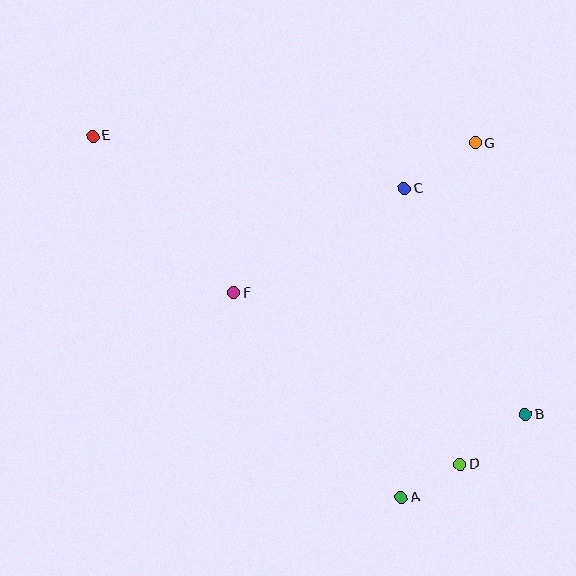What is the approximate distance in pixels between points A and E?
The distance between A and E is approximately 475 pixels.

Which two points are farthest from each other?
Points B and E are farthest from each other.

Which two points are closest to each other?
Points A and D are closest to each other.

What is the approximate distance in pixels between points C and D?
The distance between C and D is approximately 281 pixels.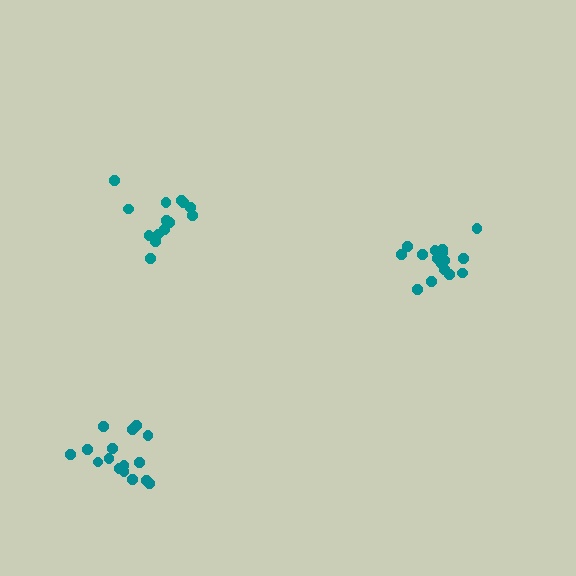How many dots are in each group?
Group 1: 14 dots, Group 2: 17 dots, Group 3: 16 dots (47 total).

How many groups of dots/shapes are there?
There are 3 groups.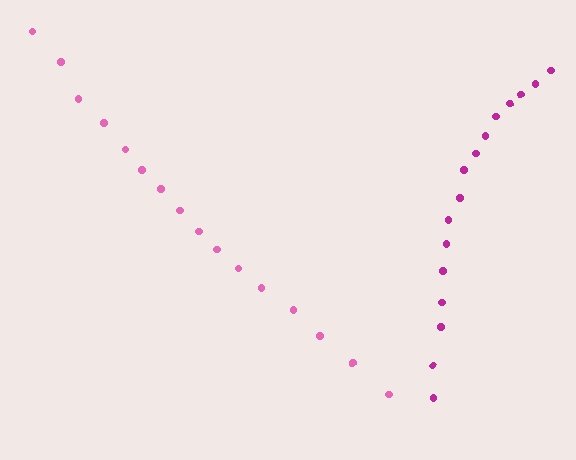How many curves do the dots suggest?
There are 2 distinct paths.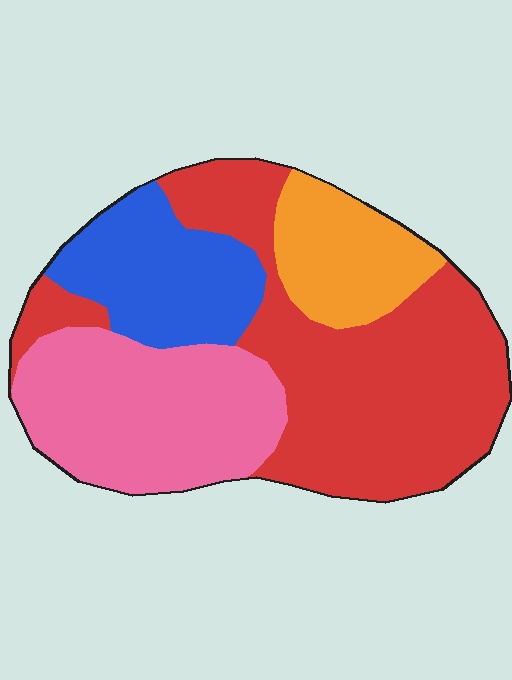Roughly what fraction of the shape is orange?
Orange covers 13% of the shape.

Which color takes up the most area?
Red, at roughly 45%.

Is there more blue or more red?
Red.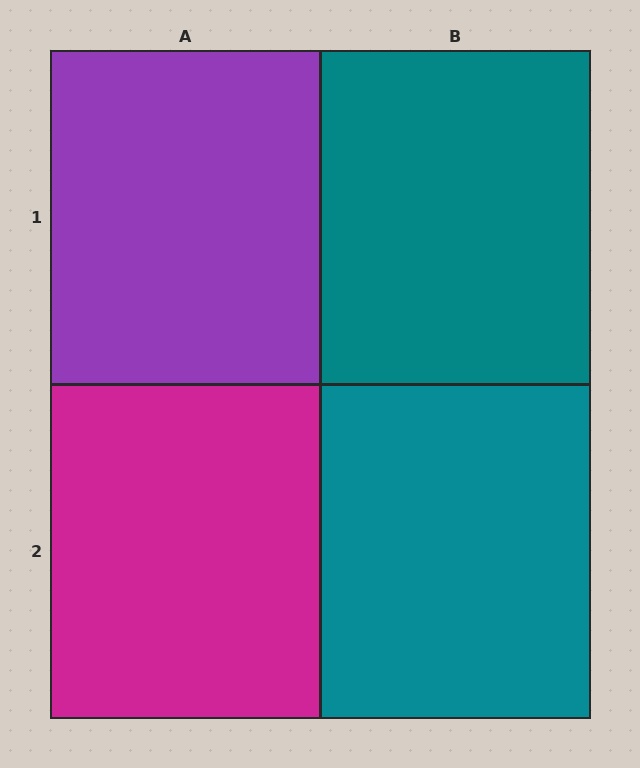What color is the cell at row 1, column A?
Purple.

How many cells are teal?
2 cells are teal.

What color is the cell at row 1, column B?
Teal.